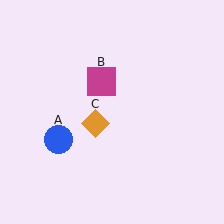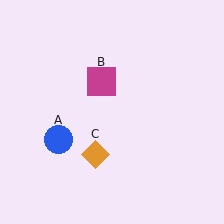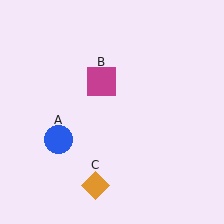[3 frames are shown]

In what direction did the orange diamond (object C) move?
The orange diamond (object C) moved down.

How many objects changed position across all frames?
1 object changed position: orange diamond (object C).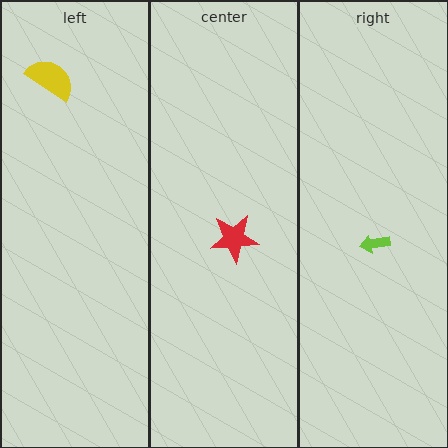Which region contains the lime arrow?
The right region.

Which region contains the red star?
The center region.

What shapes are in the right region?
The lime arrow.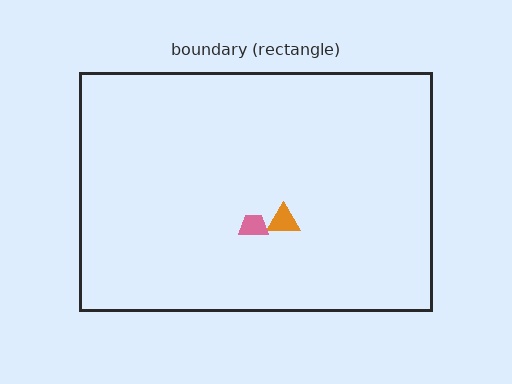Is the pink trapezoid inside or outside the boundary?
Inside.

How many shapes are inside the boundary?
2 inside, 0 outside.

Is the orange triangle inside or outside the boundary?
Inside.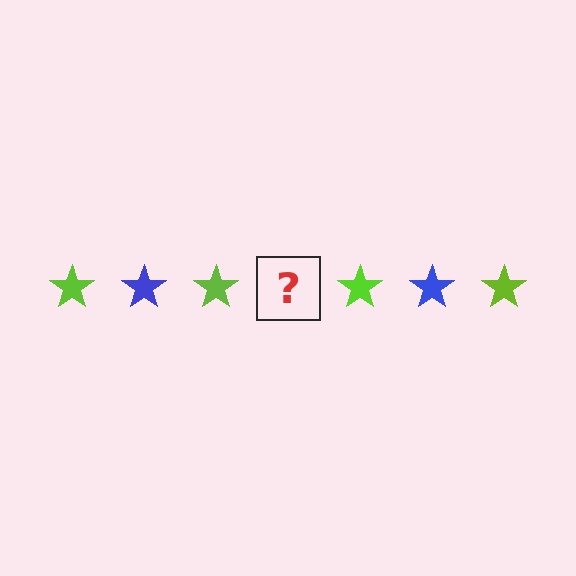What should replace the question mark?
The question mark should be replaced with a blue star.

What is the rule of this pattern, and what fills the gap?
The rule is that the pattern cycles through lime, blue stars. The gap should be filled with a blue star.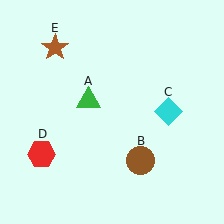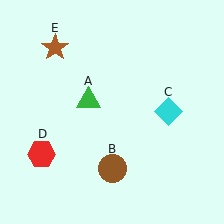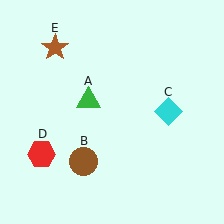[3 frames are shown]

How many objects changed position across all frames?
1 object changed position: brown circle (object B).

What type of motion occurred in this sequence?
The brown circle (object B) rotated clockwise around the center of the scene.